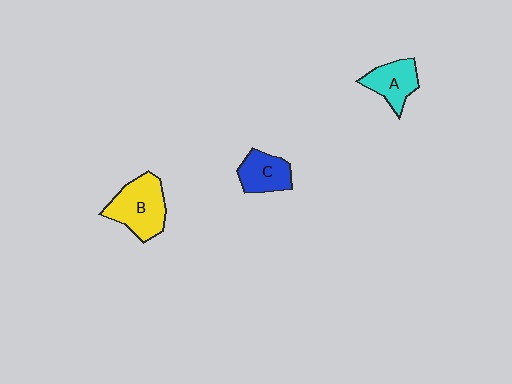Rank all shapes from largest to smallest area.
From largest to smallest: B (yellow), A (cyan), C (blue).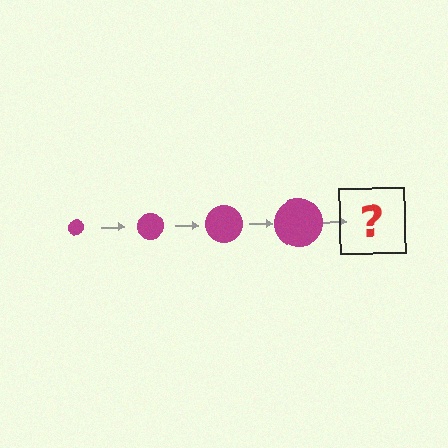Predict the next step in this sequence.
The next step is a magenta circle, larger than the previous one.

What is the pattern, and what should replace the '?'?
The pattern is that the circle gets progressively larger each step. The '?' should be a magenta circle, larger than the previous one.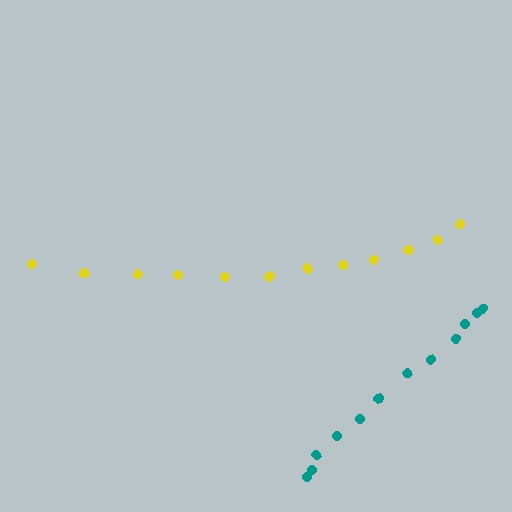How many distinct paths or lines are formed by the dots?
There are 2 distinct paths.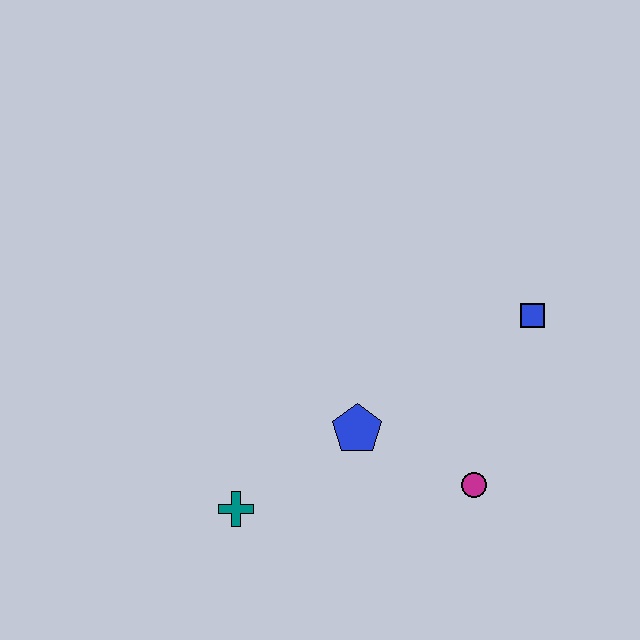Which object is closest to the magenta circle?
The blue pentagon is closest to the magenta circle.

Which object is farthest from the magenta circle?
The teal cross is farthest from the magenta circle.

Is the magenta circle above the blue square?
No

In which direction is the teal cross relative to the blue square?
The teal cross is to the left of the blue square.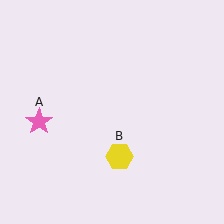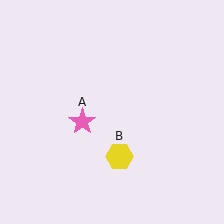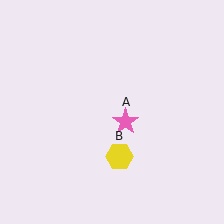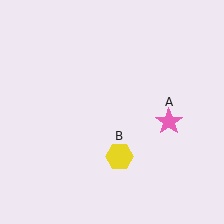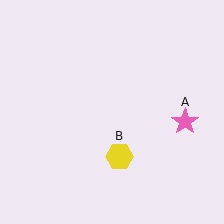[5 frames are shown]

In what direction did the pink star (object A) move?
The pink star (object A) moved right.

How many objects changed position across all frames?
1 object changed position: pink star (object A).